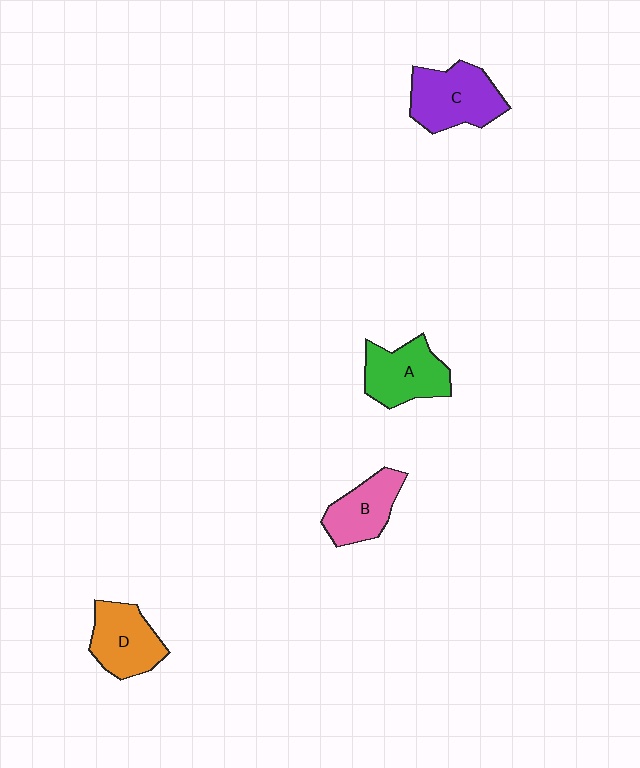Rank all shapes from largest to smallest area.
From largest to smallest: C (purple), A (green), D (orange), B (pink).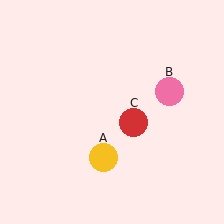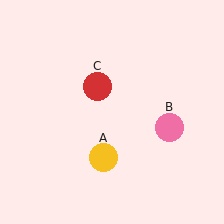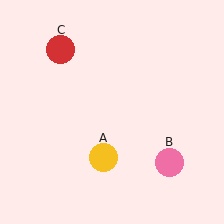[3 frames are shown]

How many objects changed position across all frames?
2 objects changed position: pink circle (object B), red circle (object C).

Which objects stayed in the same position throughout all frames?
Yellow circle (object A) remained stationary.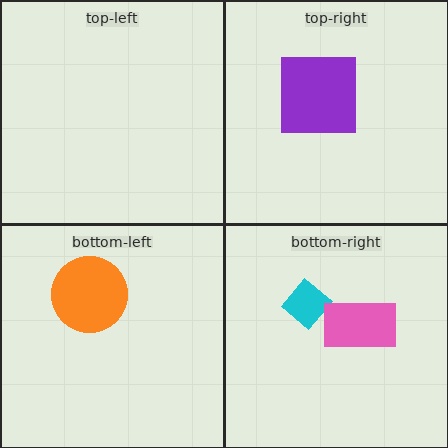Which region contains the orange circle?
The bottom-left region.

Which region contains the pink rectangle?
The bottom-right region.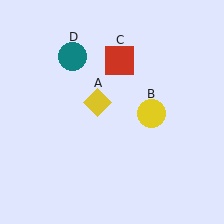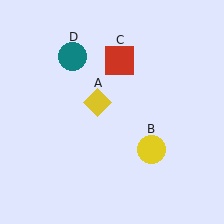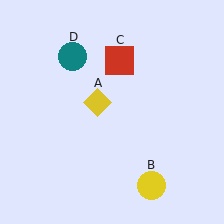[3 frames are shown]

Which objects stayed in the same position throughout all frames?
Yellow diamond (object A) and red square (object C) and teal circle (object D) remained stationary.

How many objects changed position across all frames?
1 object changed position: yellow circle (object B).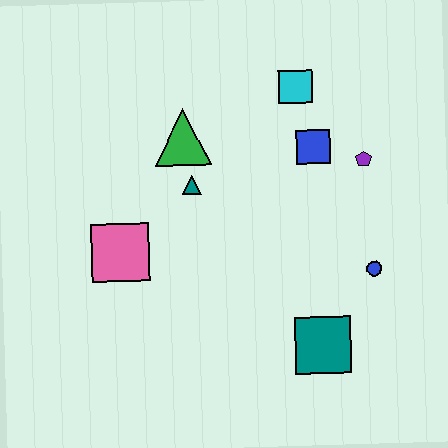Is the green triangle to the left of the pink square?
No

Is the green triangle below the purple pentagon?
No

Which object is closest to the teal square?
The blue circle is closest to the teal square.